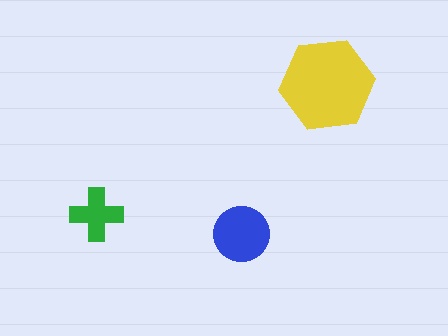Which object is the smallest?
The green cross.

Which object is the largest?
The yellow hexagon.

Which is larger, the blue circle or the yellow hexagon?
The yellow hexagon.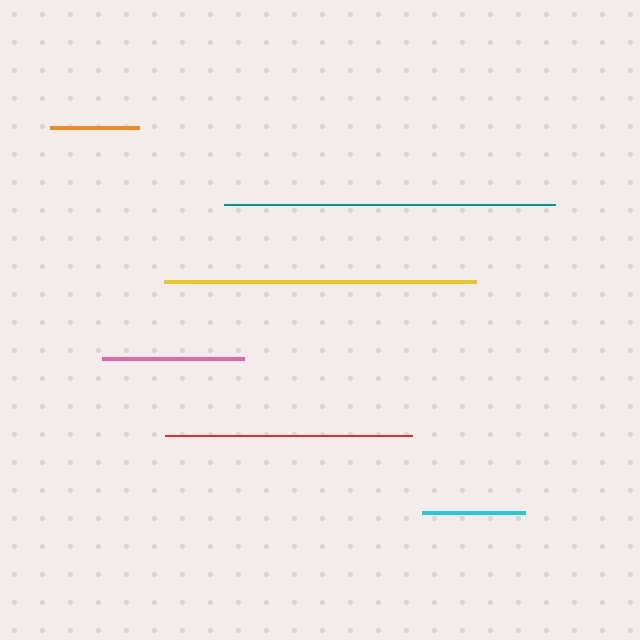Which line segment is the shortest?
The orange line is the shortest at approximately 90 pixels.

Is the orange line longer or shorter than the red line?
The red line is longer than the orange line.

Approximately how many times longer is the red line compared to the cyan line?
The red line is approximately 2.4 times the length of the cyan line.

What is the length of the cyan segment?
The cyan segment is approximately 104 pixels long.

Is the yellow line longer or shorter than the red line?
The yellow line is longer than the red line.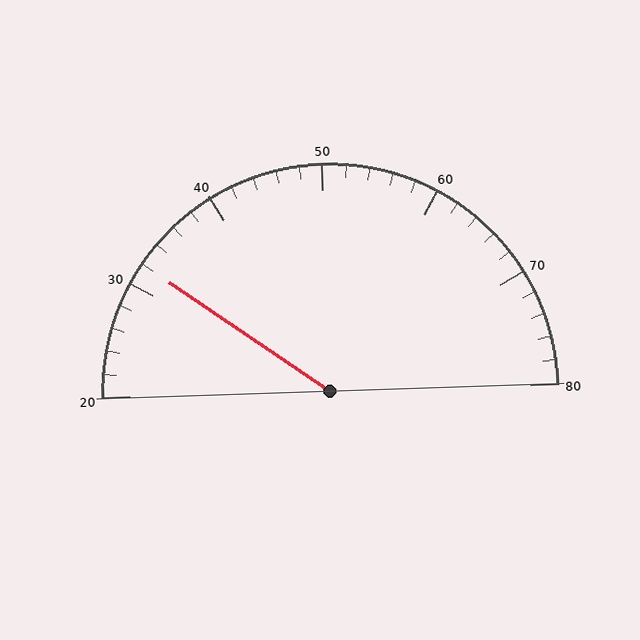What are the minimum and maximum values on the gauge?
The gauge ranges from 20 to 80.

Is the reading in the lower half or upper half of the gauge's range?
The reading is in the lower half of the range (20 to 80).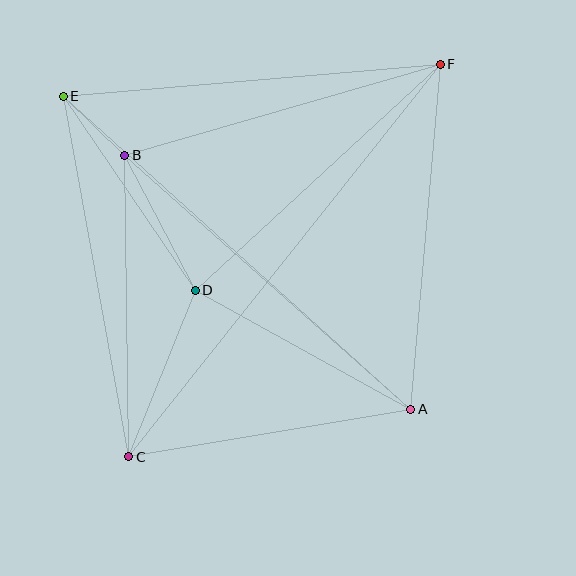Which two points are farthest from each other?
Points C and F are farthest from each other.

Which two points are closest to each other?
Points B and E are closest to each other.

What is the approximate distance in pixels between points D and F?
The distance between D and F is approximately 333 pixels.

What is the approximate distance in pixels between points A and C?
The distance between A and C is approximately 286 pixels.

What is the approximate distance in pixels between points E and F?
The distance between E and F is approximately 378 pixels.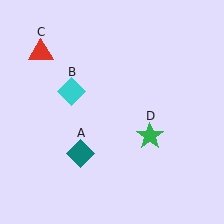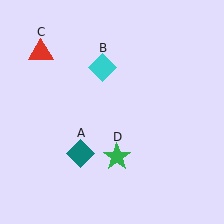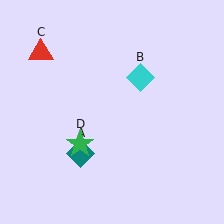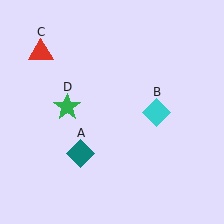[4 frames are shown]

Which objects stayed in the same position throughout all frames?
Teal diamond (object A) and red triangle (object C) remained stationary.